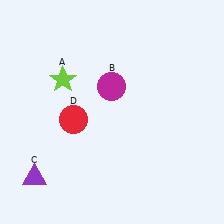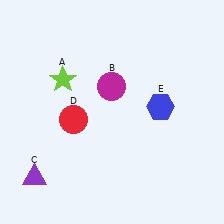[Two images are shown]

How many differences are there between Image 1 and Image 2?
There is 1 difference between the two images.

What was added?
A blue hexagon (E) was added in Image 2.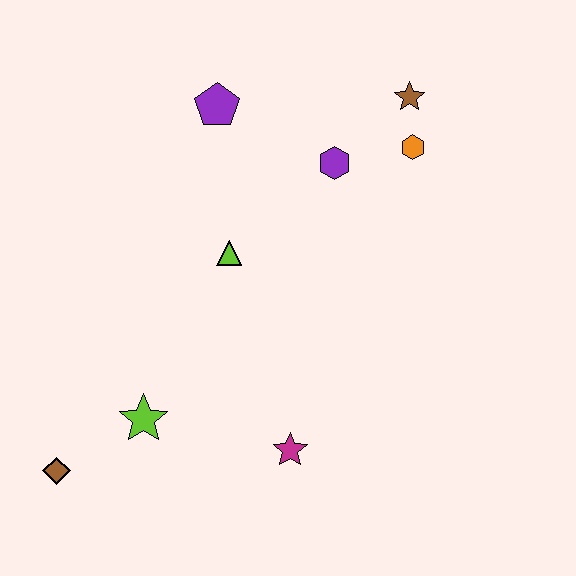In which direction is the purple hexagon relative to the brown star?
The purple hexagon is to the left of the brown star.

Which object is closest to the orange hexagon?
The brown star is closest to the orange hexagon.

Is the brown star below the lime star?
No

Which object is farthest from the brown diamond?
The brown star is farthest from the brown diamond.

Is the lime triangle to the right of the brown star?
No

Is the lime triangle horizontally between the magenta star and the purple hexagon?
No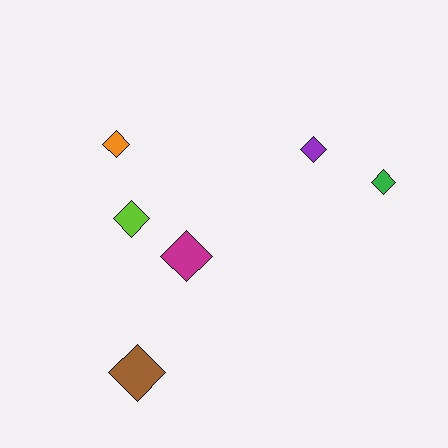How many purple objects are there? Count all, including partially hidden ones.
There is 1 purple object.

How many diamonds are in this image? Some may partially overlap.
There are 6 diamonds.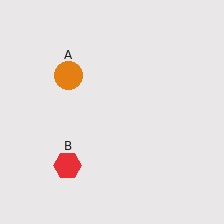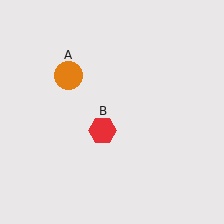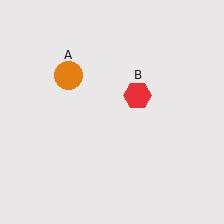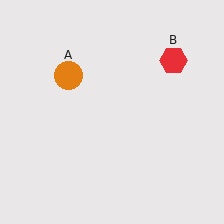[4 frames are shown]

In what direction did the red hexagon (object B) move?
The red hexagon (object B) moved up and to the right.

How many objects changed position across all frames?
1 object changed position: red hexagon (object B).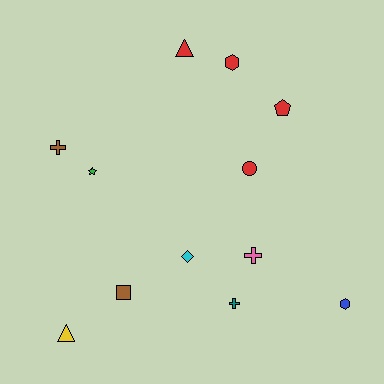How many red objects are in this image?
There are 4 red objects.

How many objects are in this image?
There are 12 objects.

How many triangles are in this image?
There are 2 triangles.